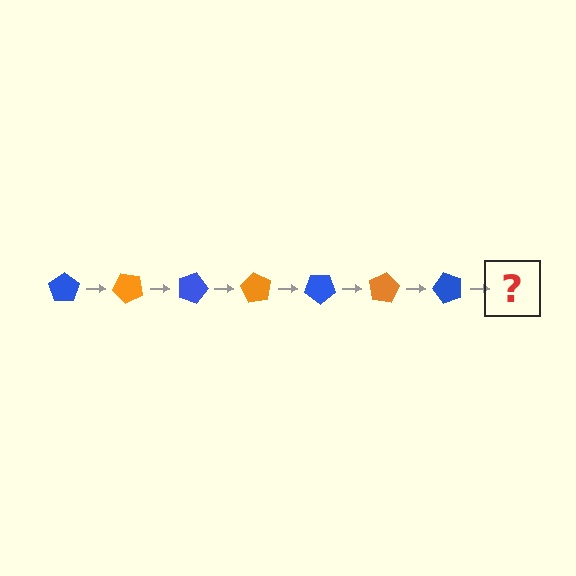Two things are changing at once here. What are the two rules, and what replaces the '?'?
The two rules are that it rotates 45 degrees each step and the color cycles through blue and orange. The '?' should be an orange pentagon, rotated 315 degrees from the start.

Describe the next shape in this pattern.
It should be an orange pentagon, rotated 315 degrees from the start.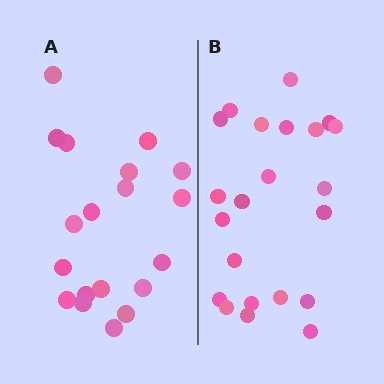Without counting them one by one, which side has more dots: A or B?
Region B (the right region) has more dots.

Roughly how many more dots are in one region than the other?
Region B has just a few more — roughly 2 or 3 more dots than region A.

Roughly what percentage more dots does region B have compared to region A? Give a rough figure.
About 15% more.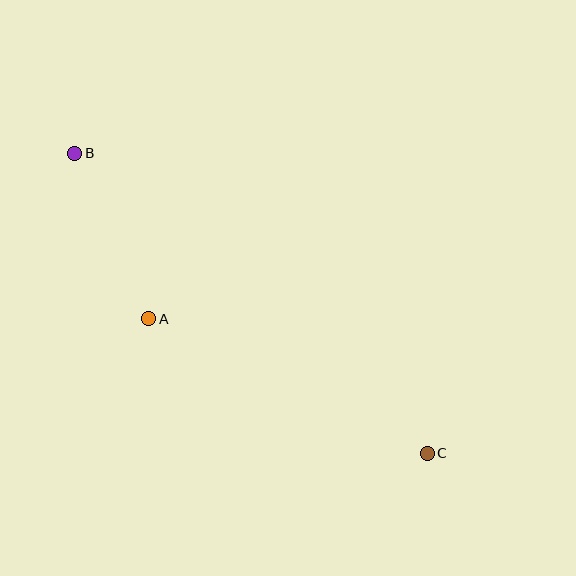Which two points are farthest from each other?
Points B and C are farthest from each other.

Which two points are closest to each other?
Points A and B are closest to each other.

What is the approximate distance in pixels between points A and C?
The distance between A and C is approximately 309 pixels.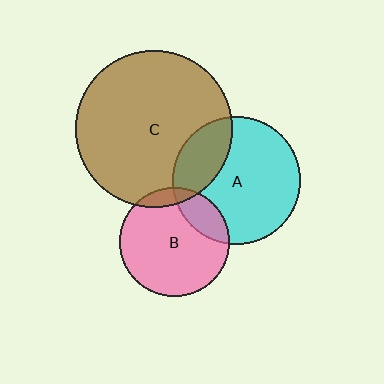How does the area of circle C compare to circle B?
Approximately 2.1 times.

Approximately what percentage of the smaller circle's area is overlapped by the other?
Approximately 25%.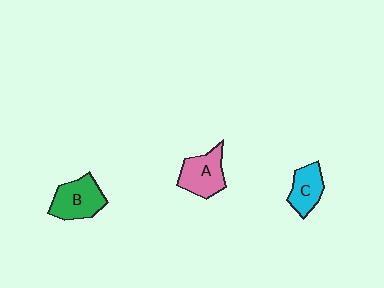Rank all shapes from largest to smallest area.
From largest to smallest: B (green), A (pink), C (cyan).